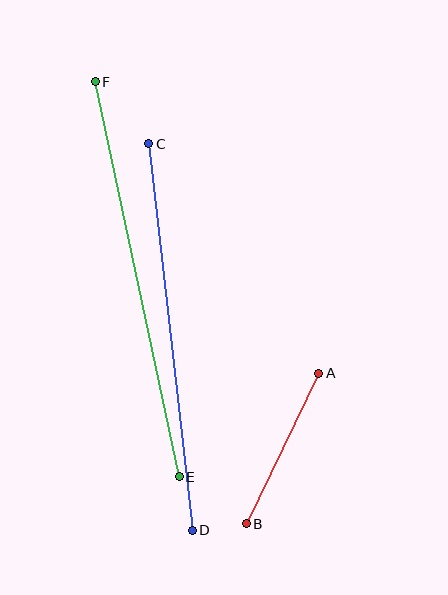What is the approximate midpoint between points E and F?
The midpoint is at approximately (137, 279) pixels.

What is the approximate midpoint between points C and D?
The midpoint is at approximately (171, 337) pixels.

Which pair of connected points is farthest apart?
Points E and F are farthest apart.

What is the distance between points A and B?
The distance is approximately 167 pixels.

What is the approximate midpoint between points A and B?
The midpoint is at approximately (283, 448) pixels.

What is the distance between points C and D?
The distance is approximately 389 pixels.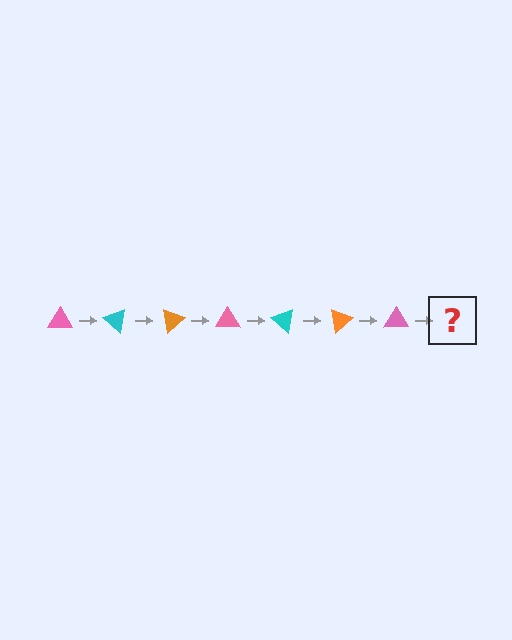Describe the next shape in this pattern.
It should be a cyan triangle, rotated 280 degrees from the start.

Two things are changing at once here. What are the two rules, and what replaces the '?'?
The two rules are that it rotates 40 degrees each step and the color cycles through pink, cyan, and orange. The '?' should be a cyan triangle, rotated 280 degrees from the start.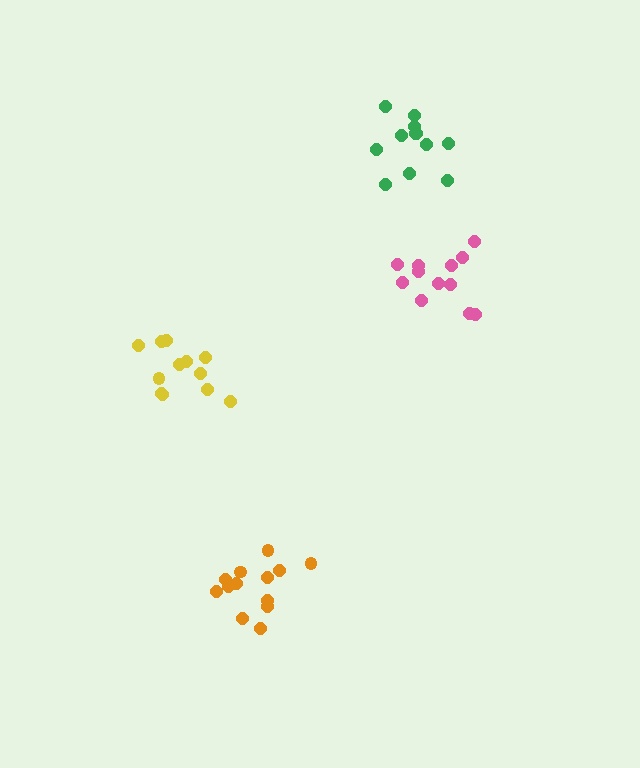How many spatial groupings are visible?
There are 4 spatial groupings.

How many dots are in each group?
Group 1: 13 dots, Group 2: 12 dots, Group 3: 12 dots, Group 4: 12 dots (49 total).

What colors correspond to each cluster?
The clusters are colored: orange, yellow, pink, green.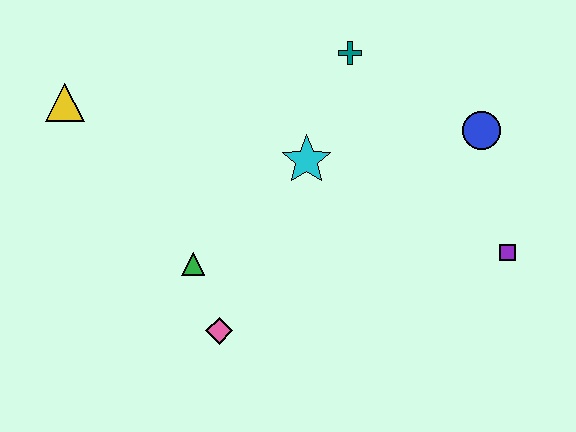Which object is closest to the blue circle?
The purple square is closest to the blue circle.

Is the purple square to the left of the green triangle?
No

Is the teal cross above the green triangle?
Yes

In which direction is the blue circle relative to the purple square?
The blue circle is above the purple square.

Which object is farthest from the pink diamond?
The blue circle is farthest from the pink diamond.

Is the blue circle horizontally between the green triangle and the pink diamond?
No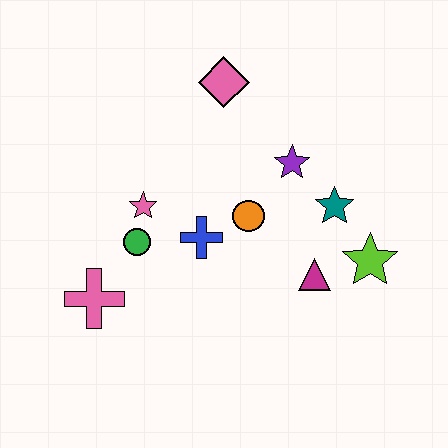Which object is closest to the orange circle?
The blue cross is closest to the orange circle.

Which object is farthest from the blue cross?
The lime star is farthest from the blue cross.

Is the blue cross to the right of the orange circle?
No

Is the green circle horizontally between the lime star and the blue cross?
No